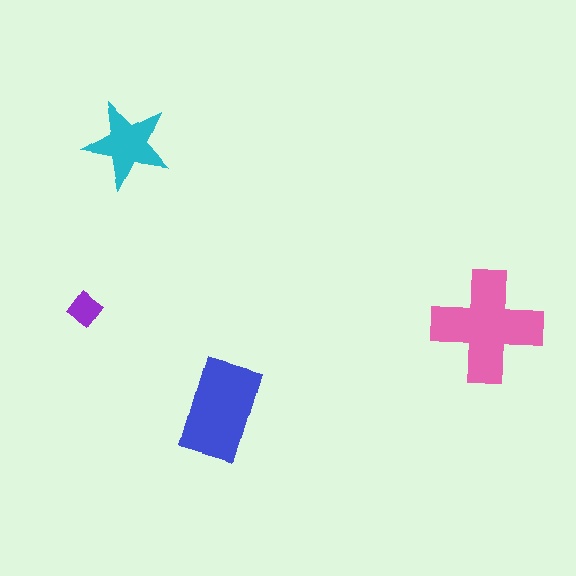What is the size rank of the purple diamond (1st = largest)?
4th.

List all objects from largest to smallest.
The pink cross, the blue rectangle, the cyan star, the purple diamond.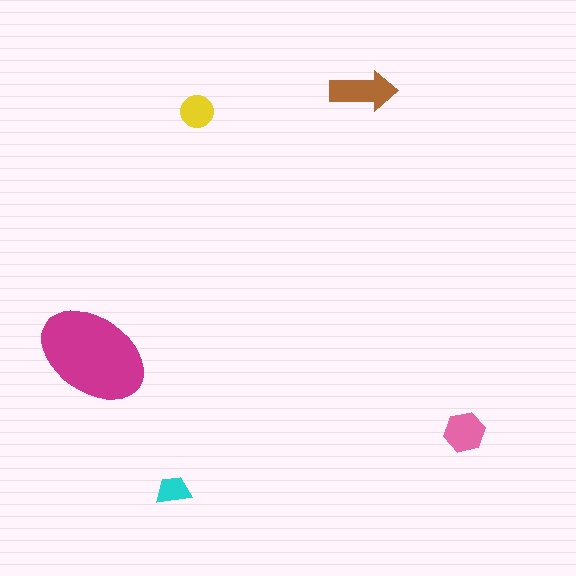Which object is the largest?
The magenta ellipse.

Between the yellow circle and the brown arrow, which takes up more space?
The brown arrow.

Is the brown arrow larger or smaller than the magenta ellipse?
Smaller.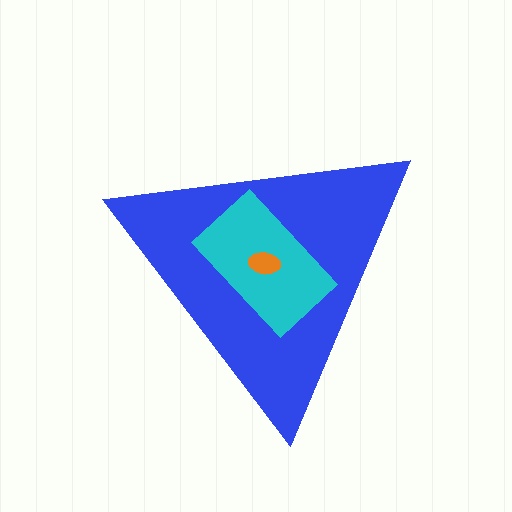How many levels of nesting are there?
3.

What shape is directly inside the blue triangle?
The cyan rectangle.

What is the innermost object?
The orange ellipse.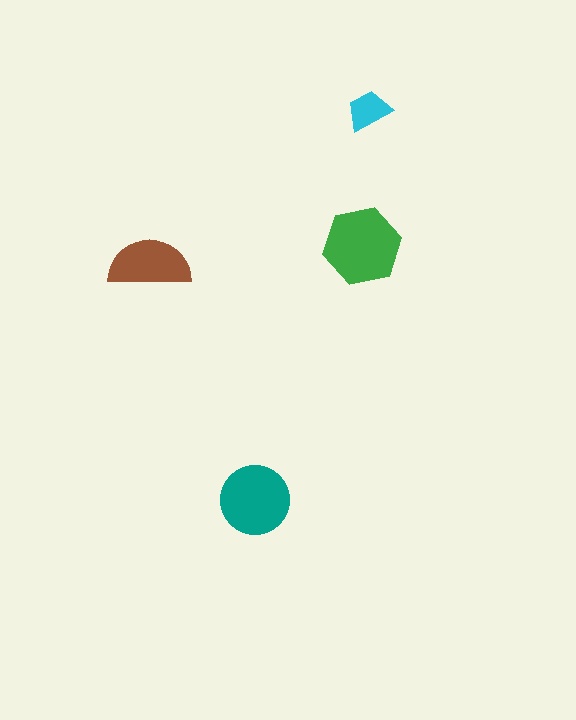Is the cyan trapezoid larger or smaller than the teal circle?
Smaller.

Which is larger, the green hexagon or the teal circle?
The green hexagon.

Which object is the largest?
The green hexagon.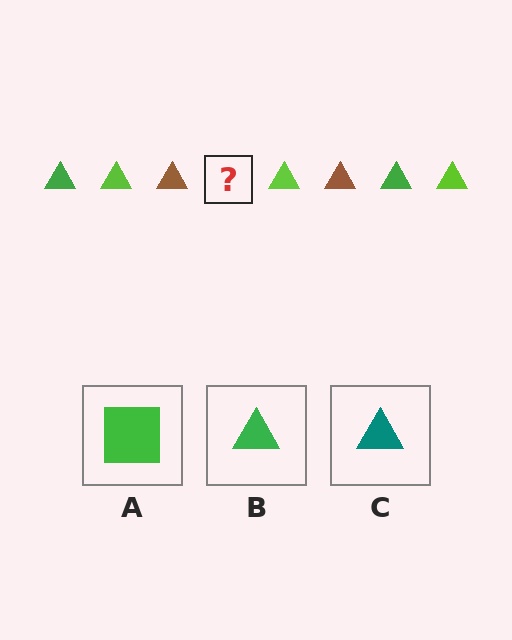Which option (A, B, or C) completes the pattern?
B.